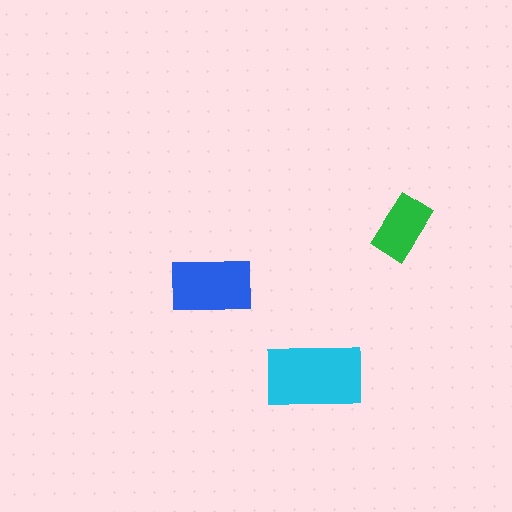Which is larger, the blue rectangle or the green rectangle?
The blue one.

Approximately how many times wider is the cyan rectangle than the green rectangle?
About 1.5 times wider.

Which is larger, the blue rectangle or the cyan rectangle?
The cyan one.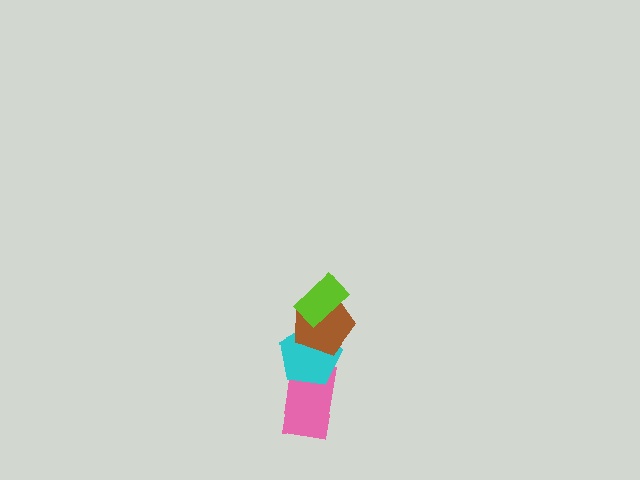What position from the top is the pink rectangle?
The pink rectangle is 4th from the top.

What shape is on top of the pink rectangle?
The cyan pentagon is on top of the pink rectangle.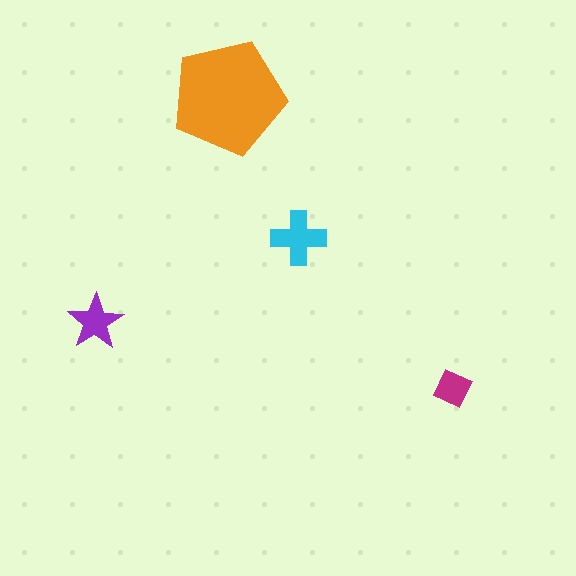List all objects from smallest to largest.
The magenta square, the purple star, the cyan cross, the orange pentagon.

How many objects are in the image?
There are 4 objects in the image.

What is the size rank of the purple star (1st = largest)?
3rd.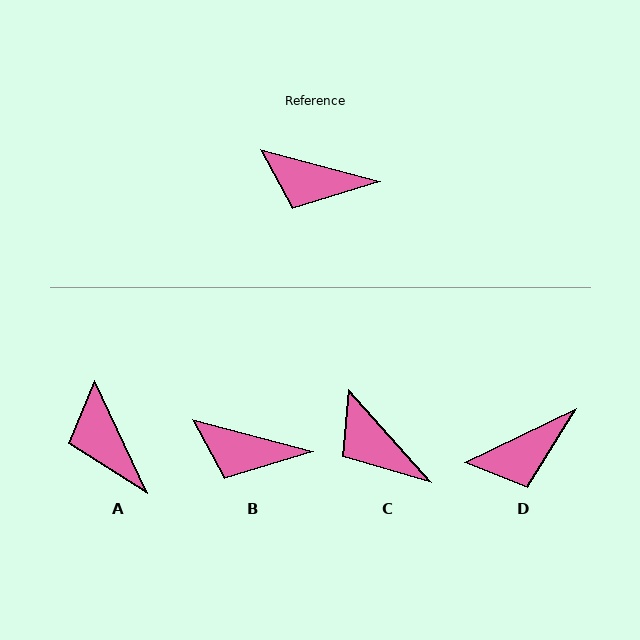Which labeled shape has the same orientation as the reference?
B.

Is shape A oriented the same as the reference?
No, it is off by about 50 degrees.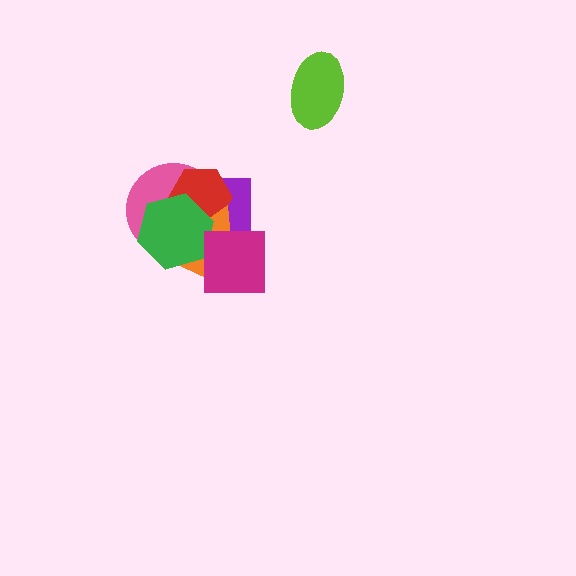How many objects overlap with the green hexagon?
4 objects overlap with the green hexagon.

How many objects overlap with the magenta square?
2 objects overlap with the magenta square.